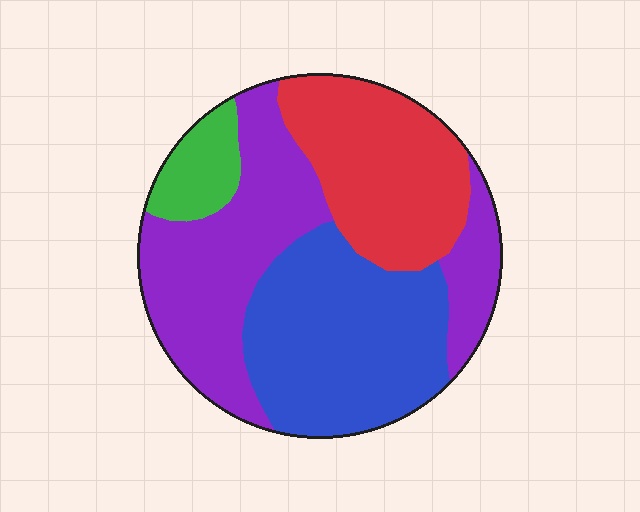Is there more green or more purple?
Purple.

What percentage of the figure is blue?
Blue covers about 30% of the figure.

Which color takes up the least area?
Green, at roughly 5%.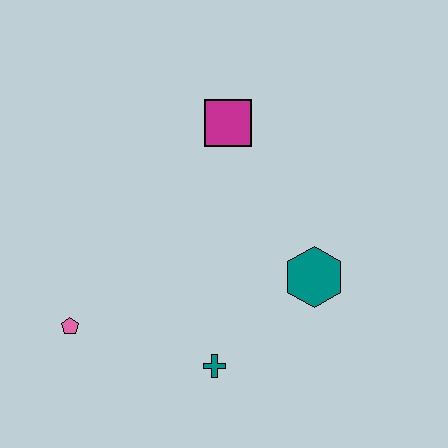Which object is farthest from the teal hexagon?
The pink pentagon is farthest from the teal hexagon.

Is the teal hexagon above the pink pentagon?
Yes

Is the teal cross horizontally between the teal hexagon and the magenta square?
No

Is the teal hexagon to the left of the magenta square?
No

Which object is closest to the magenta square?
The teal hexagon is closest to the magenta square.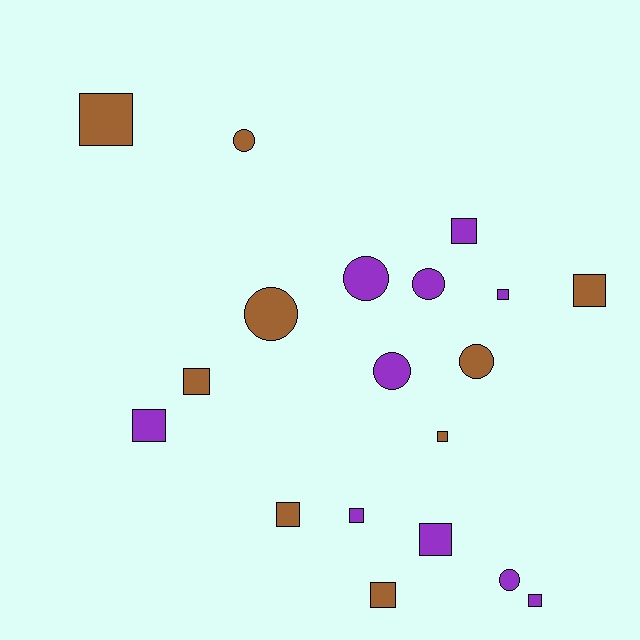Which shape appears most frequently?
Square, with 12 objects.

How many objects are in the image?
There are 19 objects.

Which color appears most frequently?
Purple, with 10 objects.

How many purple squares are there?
There are 6 purple squares.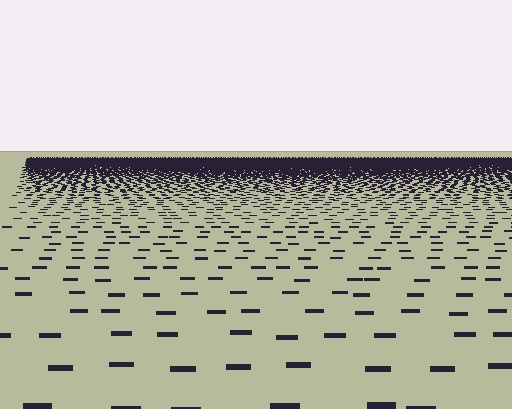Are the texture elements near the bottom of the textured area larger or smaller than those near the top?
Larger. Near the bottom, elements are closer to the viewer and appear at a bigger on-screen size.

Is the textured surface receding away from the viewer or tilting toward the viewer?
The surface is receding away from the viewer. Texture elements get smaller and denser toward the top.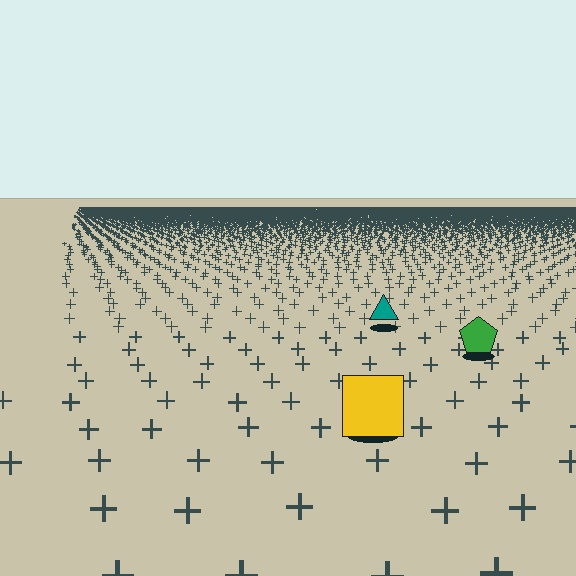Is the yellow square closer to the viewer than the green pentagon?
Yes. The yellow square is closer — you can tell from the texture gradient: the ground texture is coarser near it.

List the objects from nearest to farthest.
From nearest to farthest: the yellow square, the green pentagon, the teal triangle.